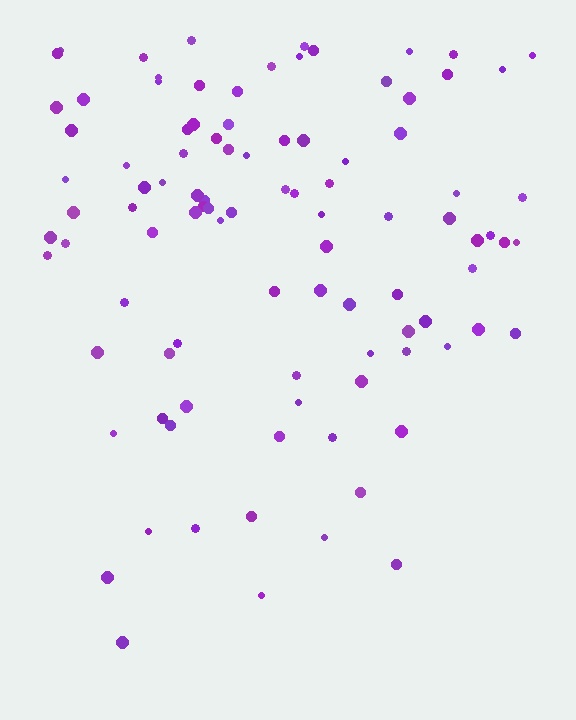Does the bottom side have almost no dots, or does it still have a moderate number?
Still a moderate number, just noticeably fewer than the top.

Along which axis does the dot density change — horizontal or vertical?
Vertical.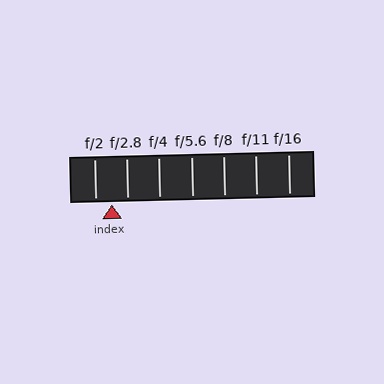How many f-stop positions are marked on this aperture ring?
There are 7 f-stop positions marked.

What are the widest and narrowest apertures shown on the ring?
The widest aperture shown is f/2 and the narrowest is f/16.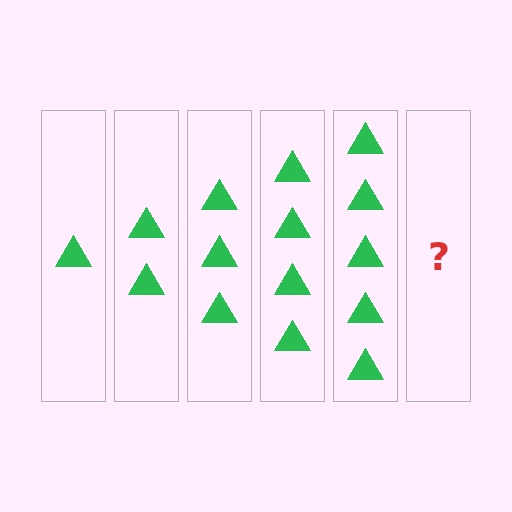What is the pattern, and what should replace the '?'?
The pattern is that each step adds one more triangle. The '?' should be 6 triangles.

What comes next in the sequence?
The next element should be 6 triangles.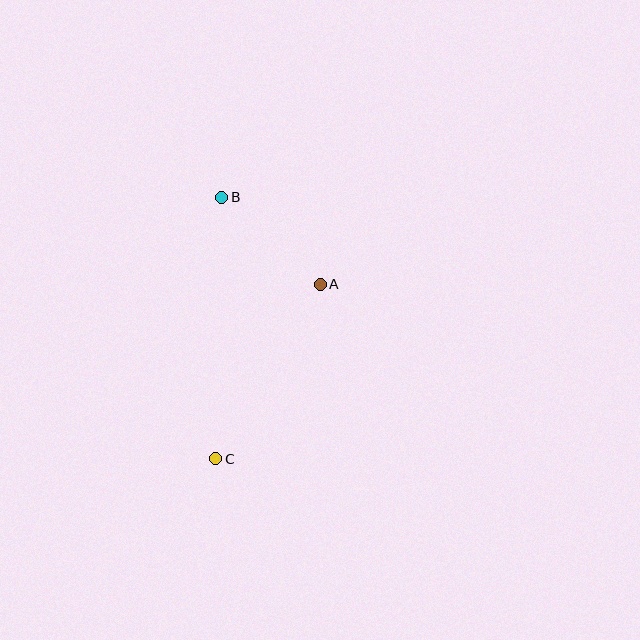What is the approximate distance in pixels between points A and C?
The distance between A and C is approximately 203 pixels.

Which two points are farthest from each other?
Points B and C are farthest from each other.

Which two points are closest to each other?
Points A and B are closest to each other.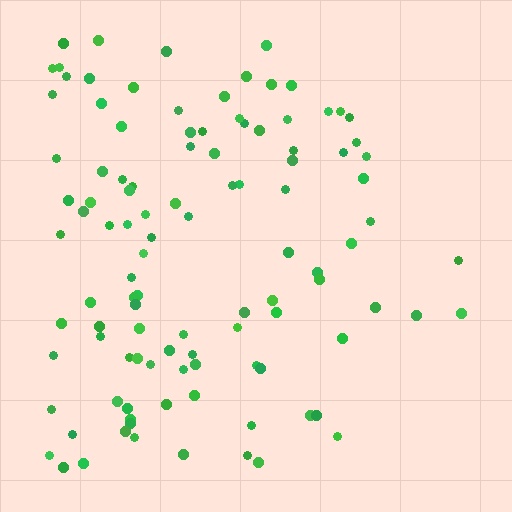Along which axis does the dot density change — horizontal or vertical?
Horizontal.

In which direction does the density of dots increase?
From right to left, with the left side densest.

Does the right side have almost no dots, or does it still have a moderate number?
Still a moderate number, just noticeably fewer than the left.